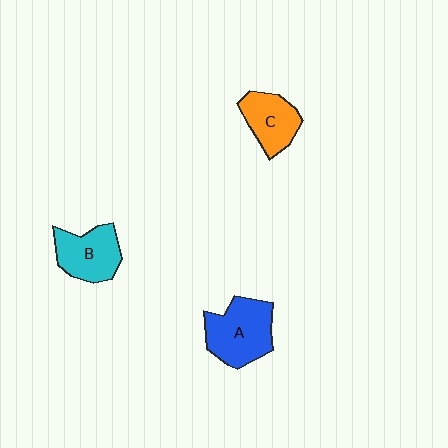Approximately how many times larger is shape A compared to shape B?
Approximately 1.2 times.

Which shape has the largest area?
Shape A (blue).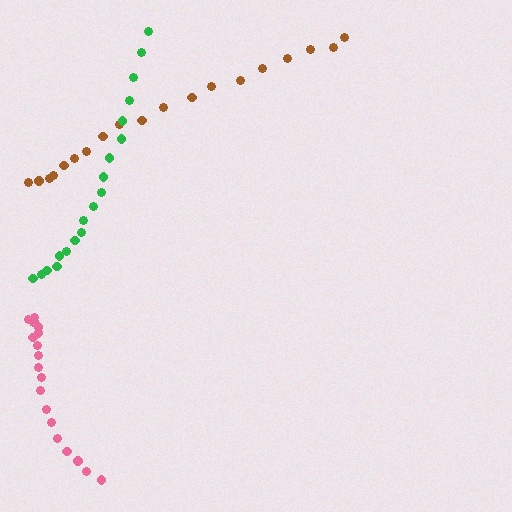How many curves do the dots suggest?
There are 3 distinct paths.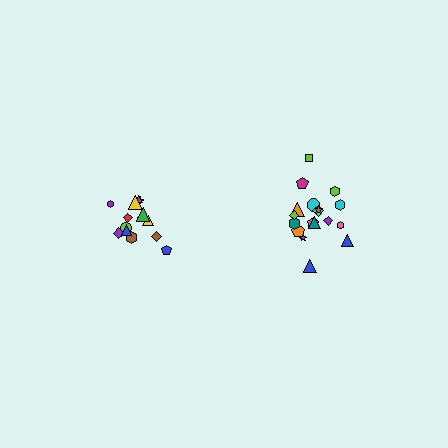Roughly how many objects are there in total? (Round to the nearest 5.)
Roughly 35 objects in total.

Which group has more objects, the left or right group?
The right group.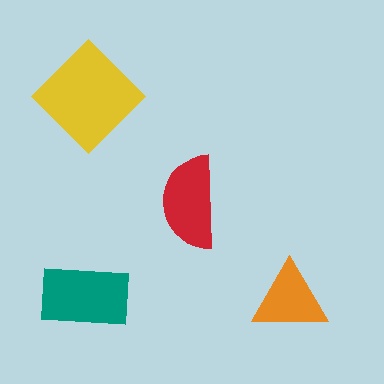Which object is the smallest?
The orange triangle.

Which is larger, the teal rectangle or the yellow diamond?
The yellow diamond.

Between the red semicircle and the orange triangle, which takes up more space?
The red semicircle.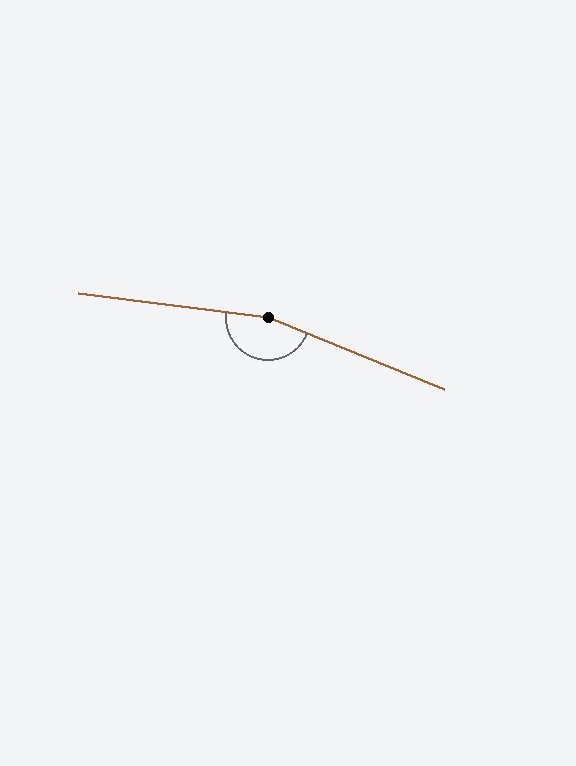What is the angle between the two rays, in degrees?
Approximately 165 degrees.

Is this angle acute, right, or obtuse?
It is obtuse.